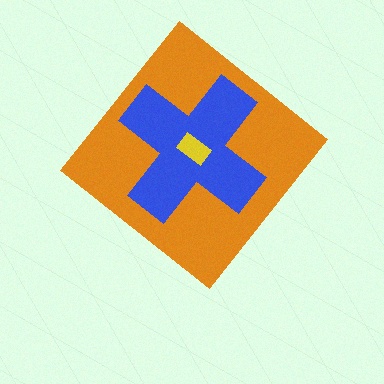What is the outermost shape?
The orange diamond.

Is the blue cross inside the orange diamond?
Yes.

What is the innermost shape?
The yellow rectangle.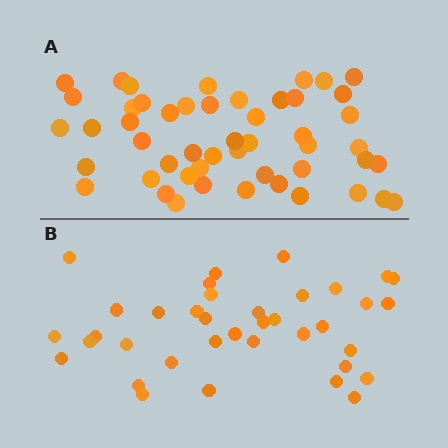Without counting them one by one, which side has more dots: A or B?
Region A (the top region) has more dots.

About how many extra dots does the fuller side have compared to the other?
Region A has approximately 15 more dots than region B.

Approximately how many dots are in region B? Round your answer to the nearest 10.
About 40 dots. (The exact count is 37, which rounds to 40.)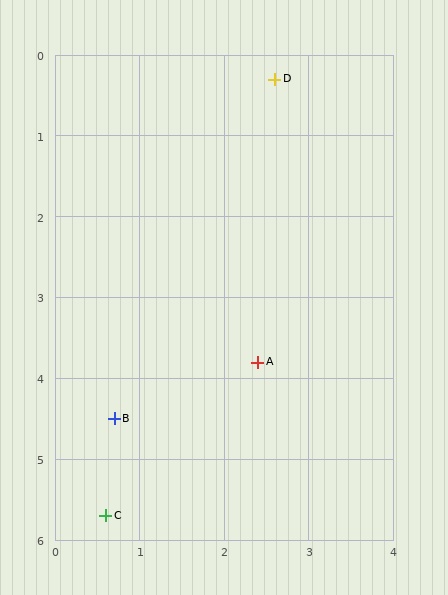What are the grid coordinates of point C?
Point C is at approximately (0.6, 5.7).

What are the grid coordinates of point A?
Point A is at approximately (2.4, 3.8).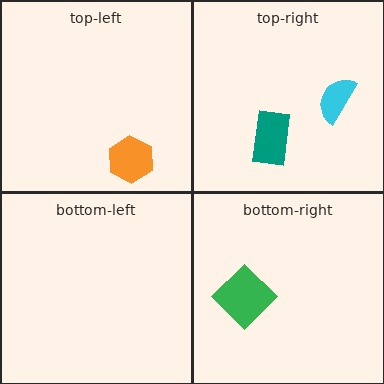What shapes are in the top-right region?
The teal rectangle, the cyan semicircle.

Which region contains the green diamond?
The bottom-right region.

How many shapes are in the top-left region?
1.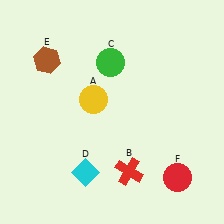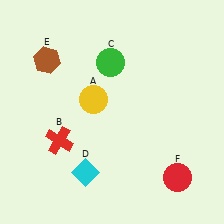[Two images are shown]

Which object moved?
The red cross (B) moved left.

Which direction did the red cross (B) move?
The red cross (B) moved left.